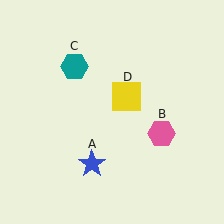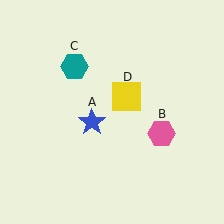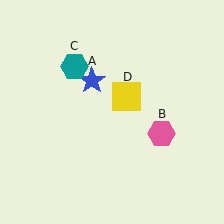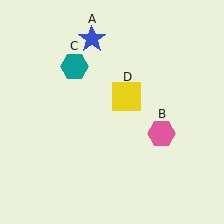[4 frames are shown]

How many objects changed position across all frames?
1 object changed position: blue star (object A).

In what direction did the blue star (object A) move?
The blue star (object A) moved up.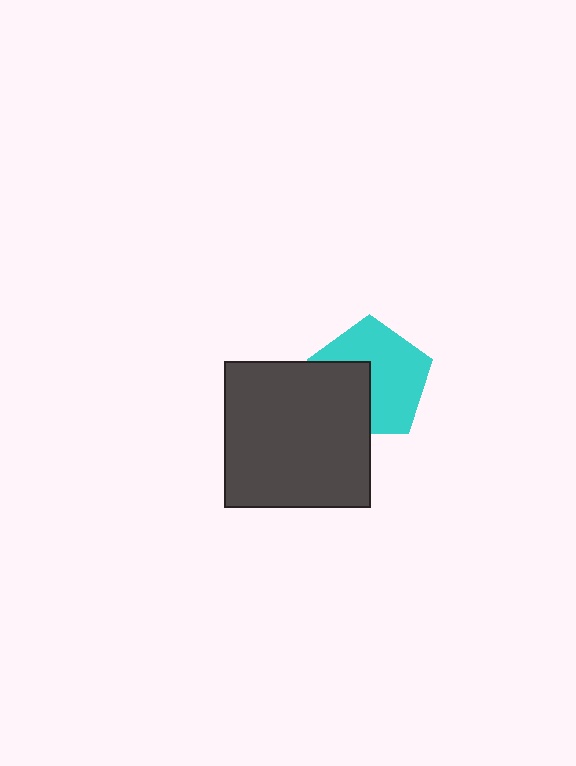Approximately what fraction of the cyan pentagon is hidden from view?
Roughly 36% of the cyan pentagon is hidden behind the dark gray square.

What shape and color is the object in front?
The object in front is a dark gray square.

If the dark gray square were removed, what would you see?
You would see the complete cyan pentagon.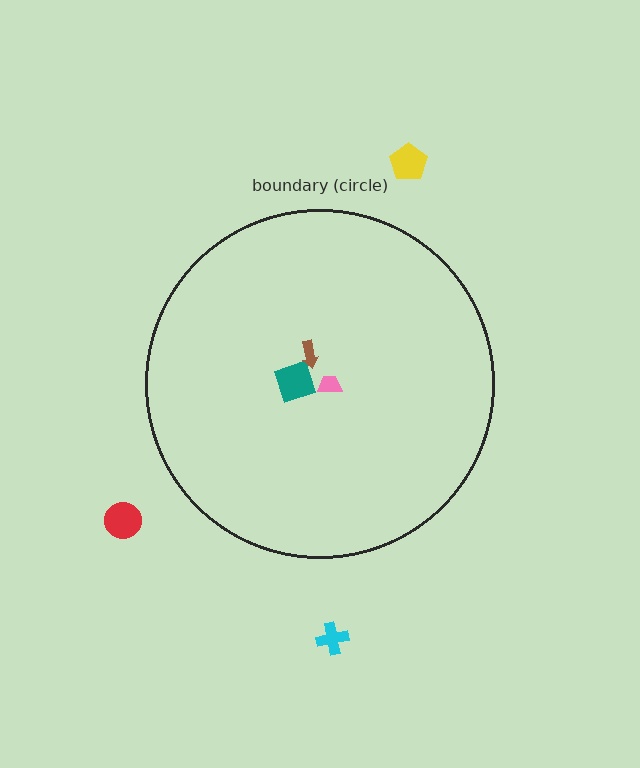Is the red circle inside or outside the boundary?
Outside.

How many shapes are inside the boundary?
3 inside, 3 outside.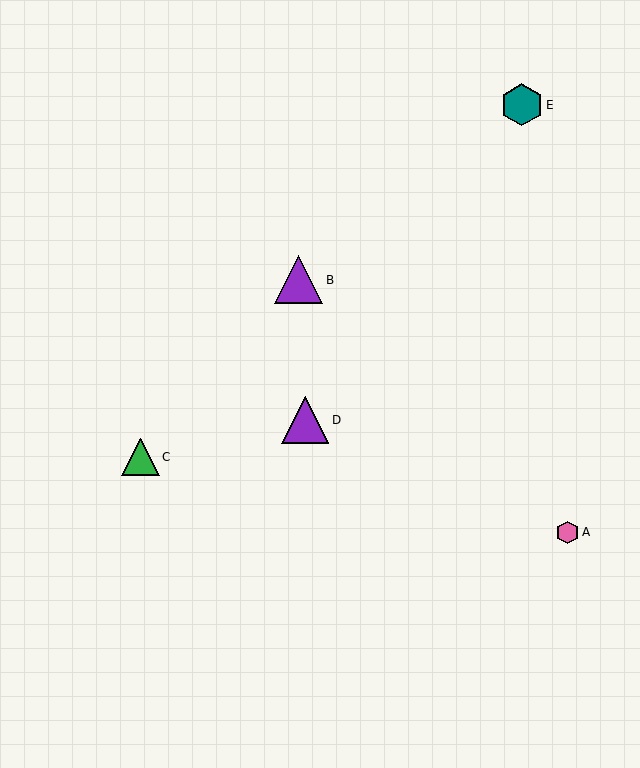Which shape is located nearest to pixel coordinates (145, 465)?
The green triangle (labeled C) at (140, 457) is nearest to that location.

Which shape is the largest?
The purple triangle (labeled B) is the largest.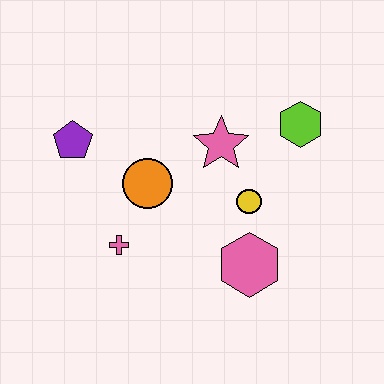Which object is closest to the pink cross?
The orange circle is closest to the pink cross.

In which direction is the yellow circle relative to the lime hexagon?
The yellow circle is below the lime hexagon.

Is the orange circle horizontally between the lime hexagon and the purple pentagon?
Yes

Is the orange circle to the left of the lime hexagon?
Yes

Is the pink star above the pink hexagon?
Yes